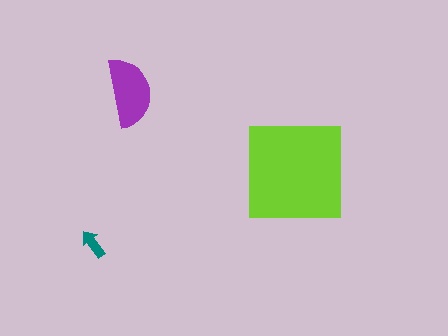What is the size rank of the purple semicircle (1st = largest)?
2nd.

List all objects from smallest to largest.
The teal arrow, the purple semicircle, the lime square.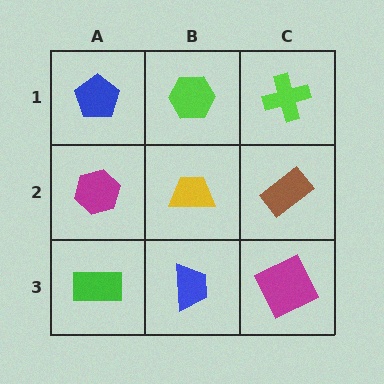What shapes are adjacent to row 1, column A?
A magenta hexagon (row 2, column A), a lime hexagon (row 1, column B).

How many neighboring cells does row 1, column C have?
2.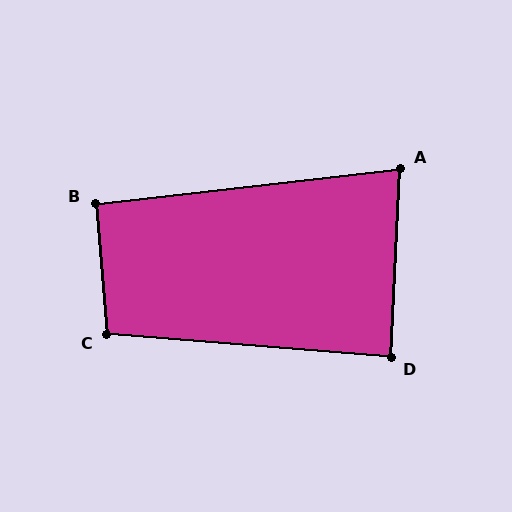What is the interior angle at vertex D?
Approximately 88 degrees (approximately right).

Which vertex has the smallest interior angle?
A, at approximately 81 degrees.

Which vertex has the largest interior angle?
C, at approximately 99 degrees.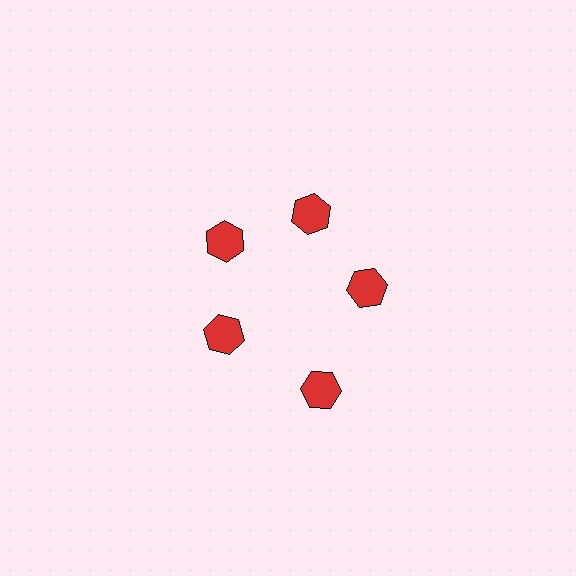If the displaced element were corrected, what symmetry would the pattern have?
It would have 5-fold rotational symmetry — the pattern would map onto itself every 72 degrees.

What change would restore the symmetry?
The symmetry would be restored by moving it inward, back onto the ring so that all 5 hexagons sit at equal angles and equal distance from the center.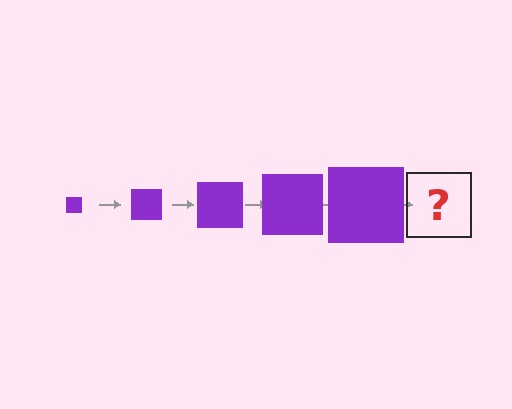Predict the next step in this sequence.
The next step is a purple square, larger than the previous one.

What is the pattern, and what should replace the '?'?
The pattern is that the square gets progressively larger each step. The '?' should be a purple square, larger than the previous one.